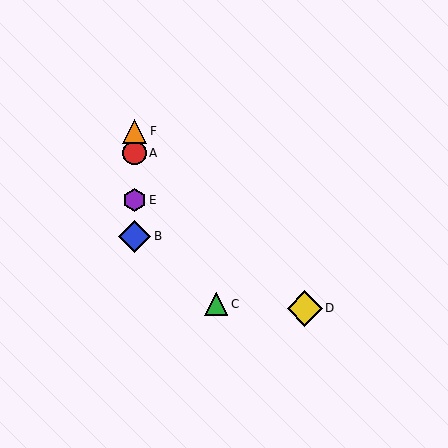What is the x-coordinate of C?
Object C is at x≈216.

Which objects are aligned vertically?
Objects A, B, E, F are aligned vertically.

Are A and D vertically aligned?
No, A is at x≈134 and D is at x≈305.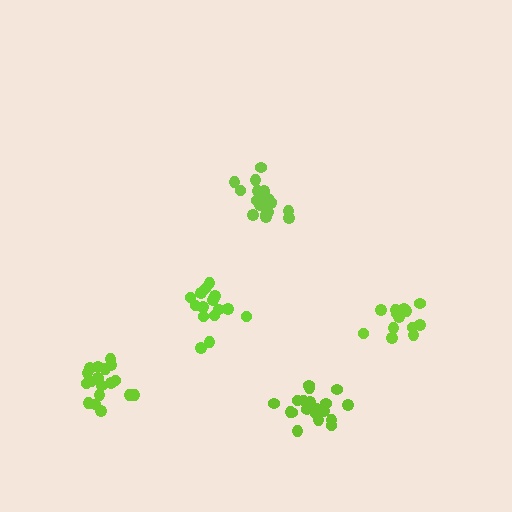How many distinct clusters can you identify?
There are 5 distinct clusters.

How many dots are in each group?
Group 1: 15 dots, Group 2: 19 dots, Group 3: 15 dots, Group 4: 20 dots, Group 5: 18 dots (87 total).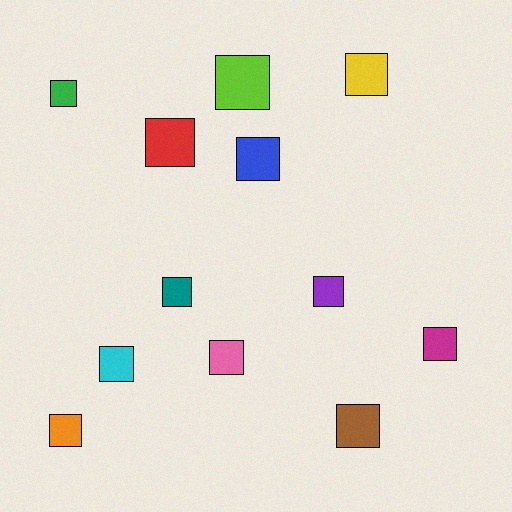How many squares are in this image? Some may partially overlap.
There are 12 squares.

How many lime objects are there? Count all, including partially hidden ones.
There is 1 lime object.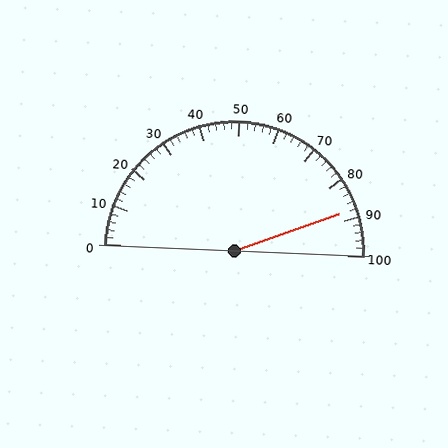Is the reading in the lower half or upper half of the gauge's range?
The reading is in the upper half of the range (0 to 100).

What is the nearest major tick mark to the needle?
The nearest major tick mark is 90.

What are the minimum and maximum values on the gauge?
The gauge ranges from 0 to 100.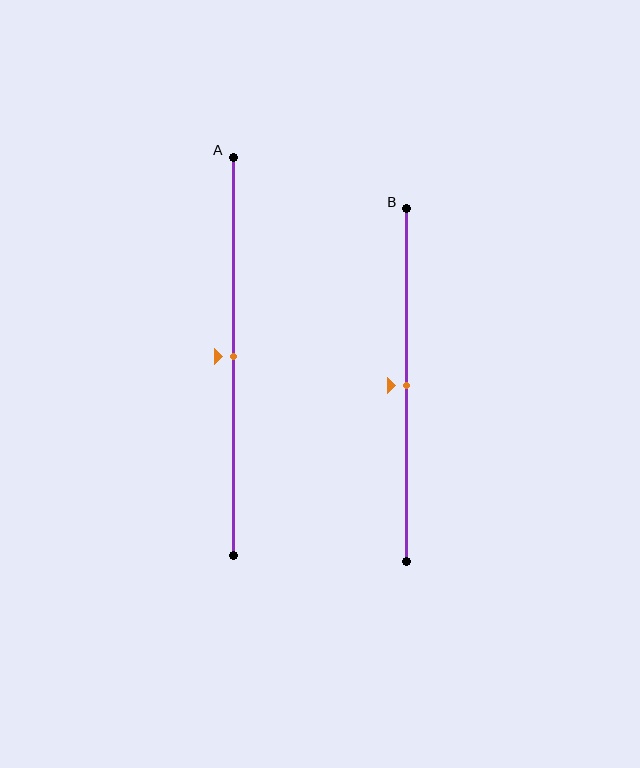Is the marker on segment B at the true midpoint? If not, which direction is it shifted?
Yes, the marker on segment B is at the true midpoint.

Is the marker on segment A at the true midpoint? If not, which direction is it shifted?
Yes, the marker on segment A is at the true midpoint.